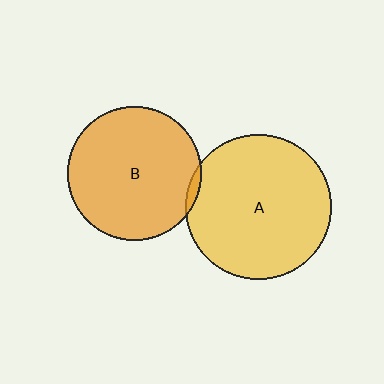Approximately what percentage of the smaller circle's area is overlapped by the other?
Approximately 5%.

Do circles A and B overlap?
Yes.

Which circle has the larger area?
Circle A (yellow).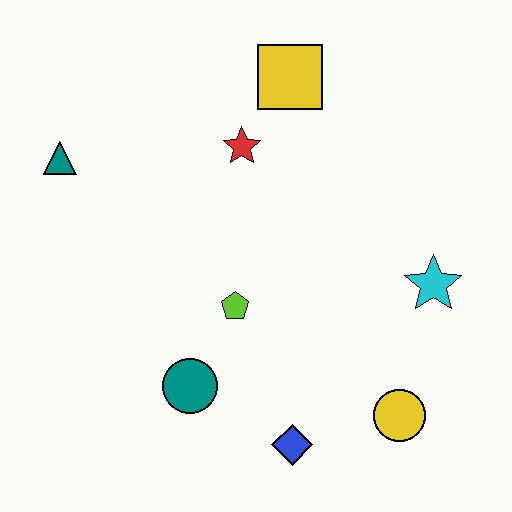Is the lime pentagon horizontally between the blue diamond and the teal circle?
Yes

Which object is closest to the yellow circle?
The blue diamond is closest to the yellow circle.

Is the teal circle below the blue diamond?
No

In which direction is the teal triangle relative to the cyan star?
The teal triangle is to the left of the cyan star.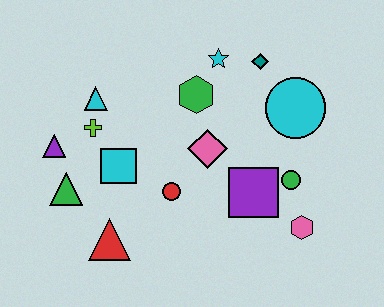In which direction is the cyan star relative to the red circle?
The cyan star is above the red circle.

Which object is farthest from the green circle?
The purple triangle is farthest from the green circle.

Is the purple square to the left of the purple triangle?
No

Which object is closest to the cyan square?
The lime cross is closest to the cyan square.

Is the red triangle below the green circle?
Yes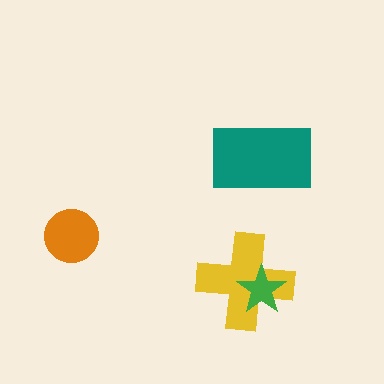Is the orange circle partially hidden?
No, no other shape covers it.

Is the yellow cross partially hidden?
Yes, it is partially covered by another shape.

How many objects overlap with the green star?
1 object overlaps with the green star.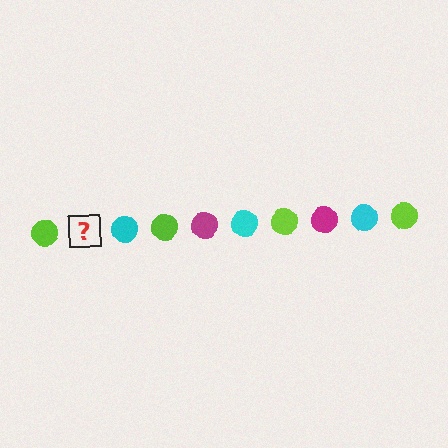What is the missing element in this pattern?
The missing element is a magenta circle.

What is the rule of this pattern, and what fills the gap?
The rule is that the pattern cycles through lime, magenta, cyan circles. The gap should be filled with a magenta circle.